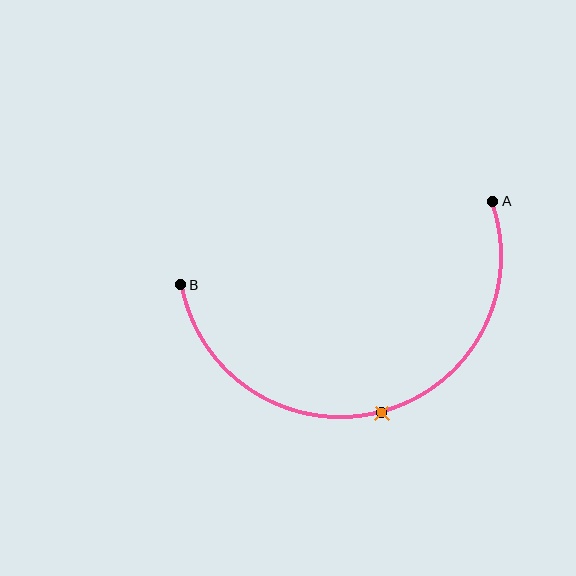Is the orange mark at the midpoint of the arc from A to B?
Yes. The orange mark lies on the arc at equal arc-length from both A and B — it is the arc midpoint.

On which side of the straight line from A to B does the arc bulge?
The arc bulges below the straight line connecting A and B.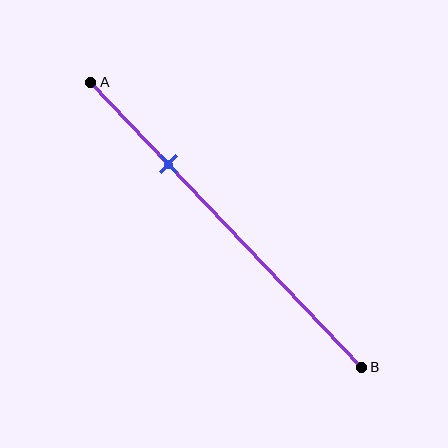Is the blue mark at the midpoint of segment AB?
No, the mark is at about 30% from A, not at the 50% midpoint.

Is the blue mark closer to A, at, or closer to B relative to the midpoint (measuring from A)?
The blue mark is closer to point A than the midpoint of segment AB.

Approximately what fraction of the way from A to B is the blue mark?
The blue mark is approximately 30% of the way from A to B.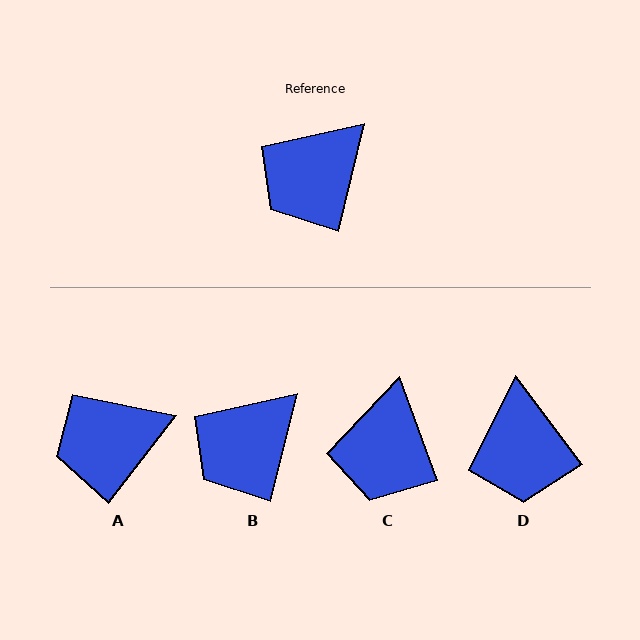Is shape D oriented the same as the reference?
No, it is off by about 51 degrees.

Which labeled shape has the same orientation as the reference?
B.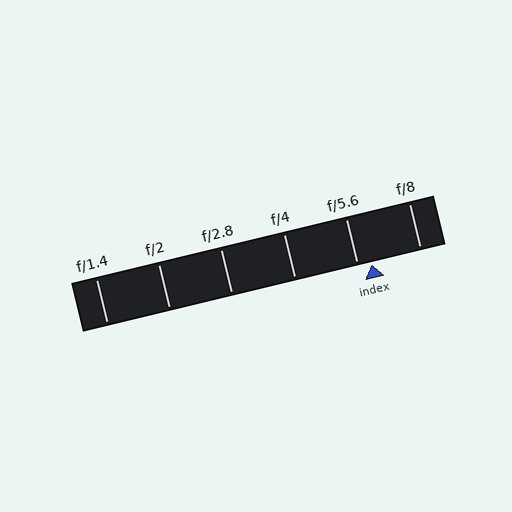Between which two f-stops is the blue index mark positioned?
The index mark is between f/5.6 and f/8.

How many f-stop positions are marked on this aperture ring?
There are 6 f-stop positions marked.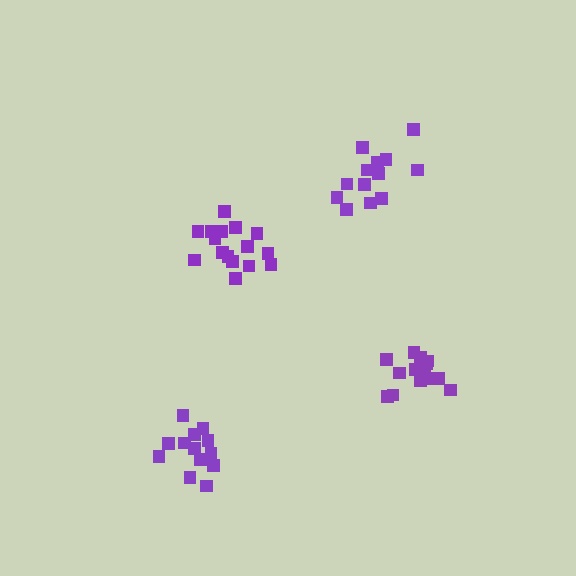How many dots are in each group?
Group 1: 13 dots, Group 2: 13 dots, Group 3: 14 dots, Group 4: 16 dots (56 total).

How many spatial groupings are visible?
There are 4 spatial groupings.